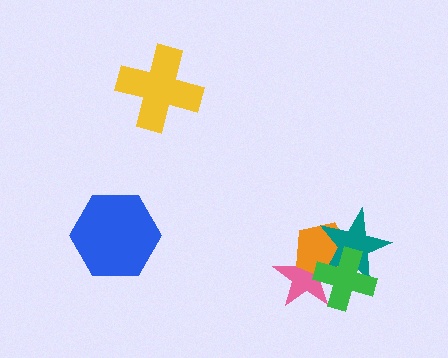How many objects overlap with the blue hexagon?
0 objects overlap with the blue hexagon.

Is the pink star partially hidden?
Yes, it is partially covered by another shape.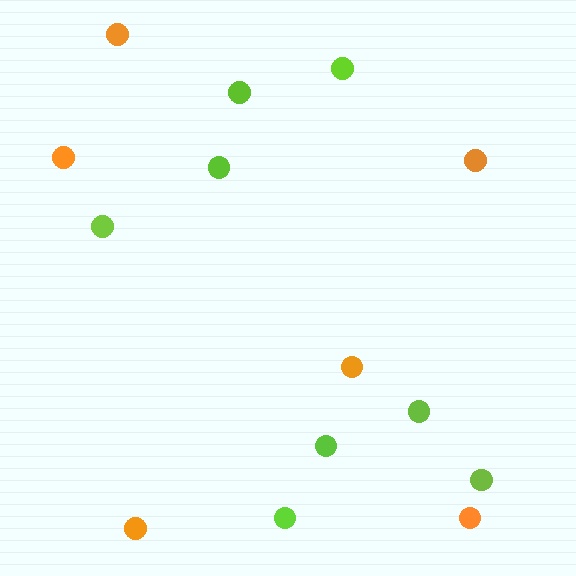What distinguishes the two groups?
There are 2 groups: one group of orange circles (6) and one group of lime circles (8).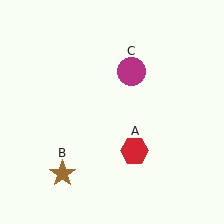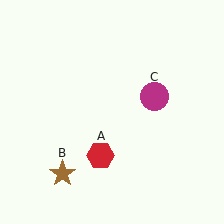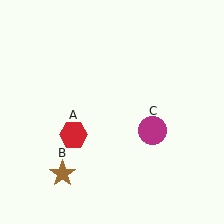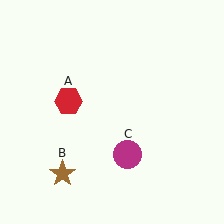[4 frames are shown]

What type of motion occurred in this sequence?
The red hexagon (object A), magenta circle (object C) rotated clockwise around the center of the scene.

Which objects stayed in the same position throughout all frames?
Brown star (object B) remained stationary.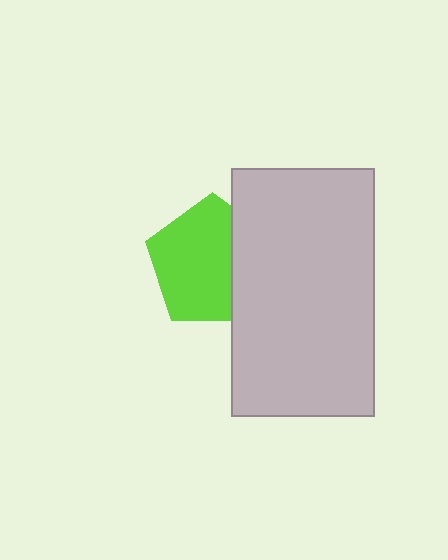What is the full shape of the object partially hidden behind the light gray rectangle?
The partially hidden object is a lime pentagon.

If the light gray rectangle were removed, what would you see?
You would see the complete lime pentagon.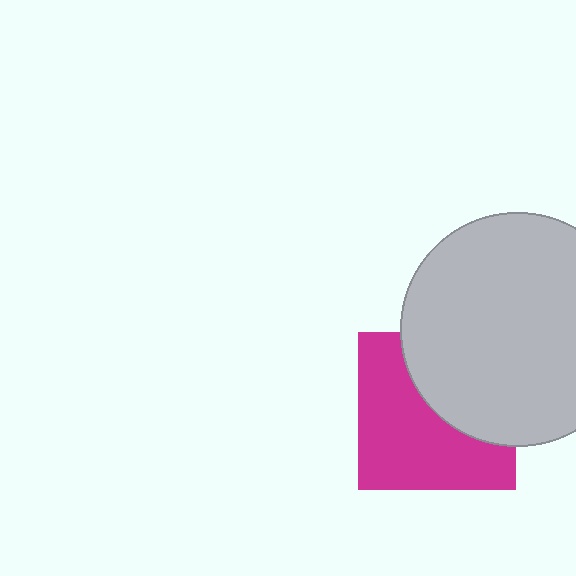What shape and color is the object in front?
The object in front is a light gray circle.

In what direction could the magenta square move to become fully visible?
The magenta square could move toward the lower-left. That would shift it out from behind the light gray circle entirely.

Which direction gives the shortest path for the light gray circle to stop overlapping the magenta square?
Moving toward the upper-right gives the shortest separation.